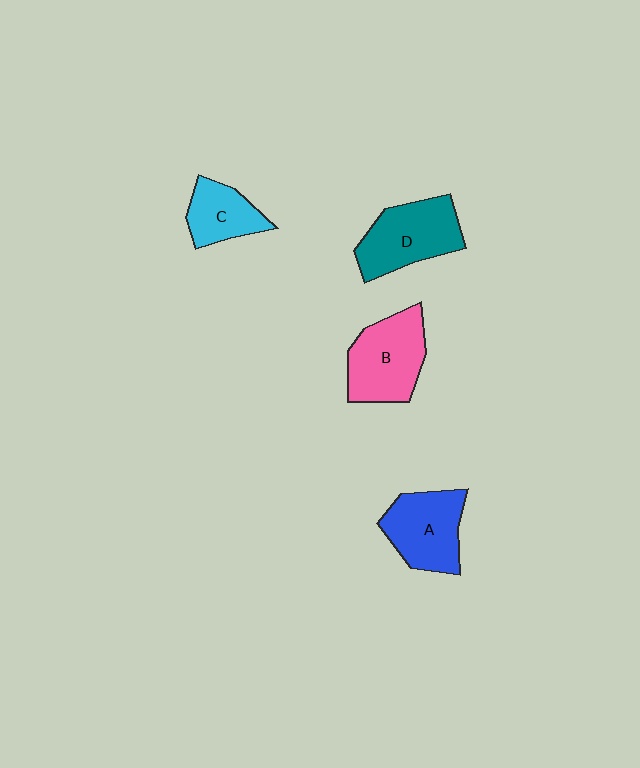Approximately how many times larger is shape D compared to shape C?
Approximately 1.5 times.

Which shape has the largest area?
Shape B (pink).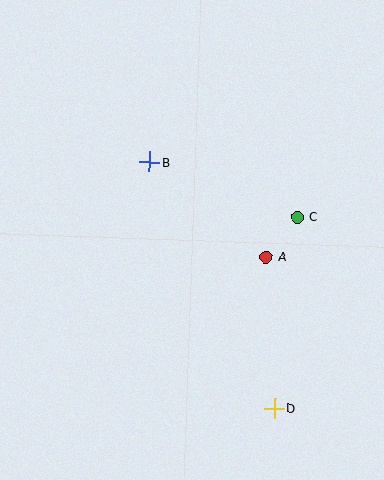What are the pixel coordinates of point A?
Point A is at (266, 257).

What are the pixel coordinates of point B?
Point B is at (150, 162).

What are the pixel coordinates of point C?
Point C is at (297, 217).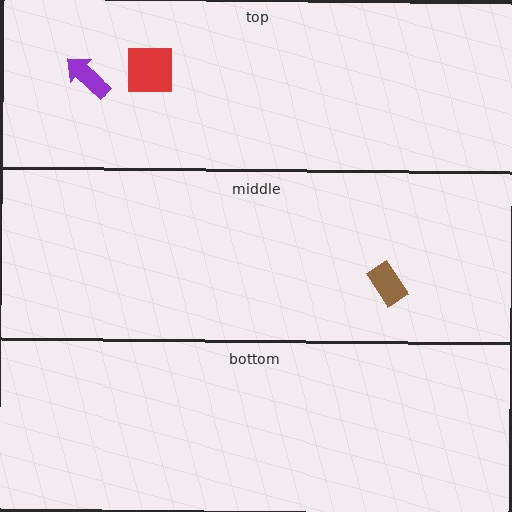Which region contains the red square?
The top region.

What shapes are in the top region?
The purple arrow, the red square.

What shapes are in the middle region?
The brown rectangle.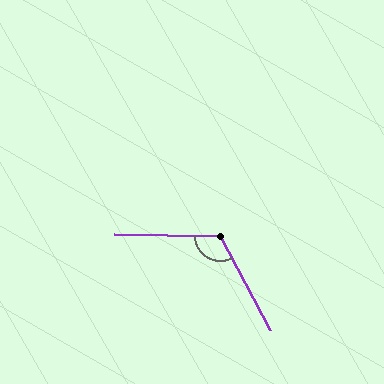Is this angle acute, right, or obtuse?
It is obtuse.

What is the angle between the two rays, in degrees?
Approximately 118 degrees.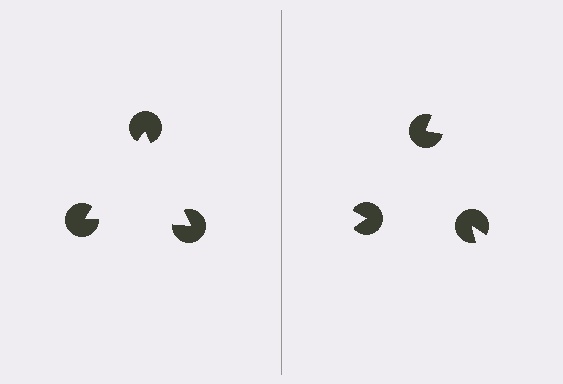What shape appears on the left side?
An illusory triangle.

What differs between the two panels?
The pac-man discs are positioned identically on both sides; only the wedge orientations differ. On the left they align to a triangle; on the right they are misaligned.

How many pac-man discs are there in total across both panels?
6 — 3 on each side.